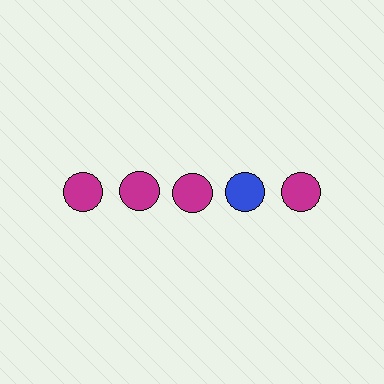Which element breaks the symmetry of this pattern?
The blue circle in the top row, second from right column breaks the symmetry. All other shapes are magenta circles.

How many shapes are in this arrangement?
There are 5 shapes arranged in a grid pattern.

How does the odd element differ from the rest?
It has a different color: blue instead of magenta.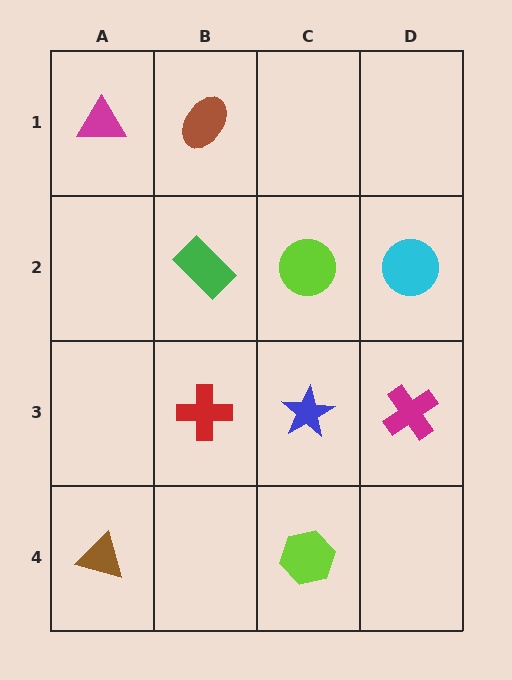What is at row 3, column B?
A red cross.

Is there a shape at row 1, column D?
No, that cell is empty.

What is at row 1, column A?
A magenta triangle.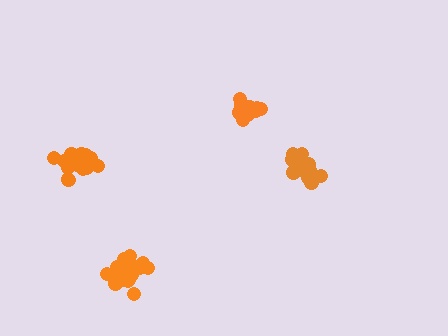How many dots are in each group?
Group 1: 16 dots, Group 2: 20 dots, Group 3: 21 dots, Group 4: 15 dots (72 total).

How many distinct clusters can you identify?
There are 4 distinct clusters.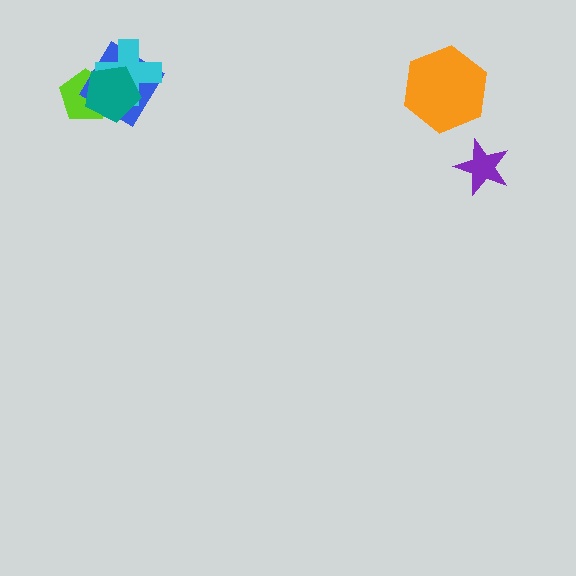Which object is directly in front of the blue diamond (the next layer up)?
The cyan cross is directly in front of the blue diamond.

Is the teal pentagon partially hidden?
No, no other shape covers it.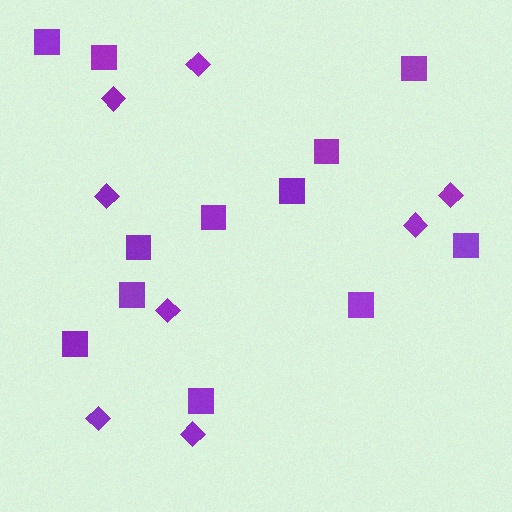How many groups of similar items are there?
There are 2 groups: one group of squares (12) and one group of diamonds (8).